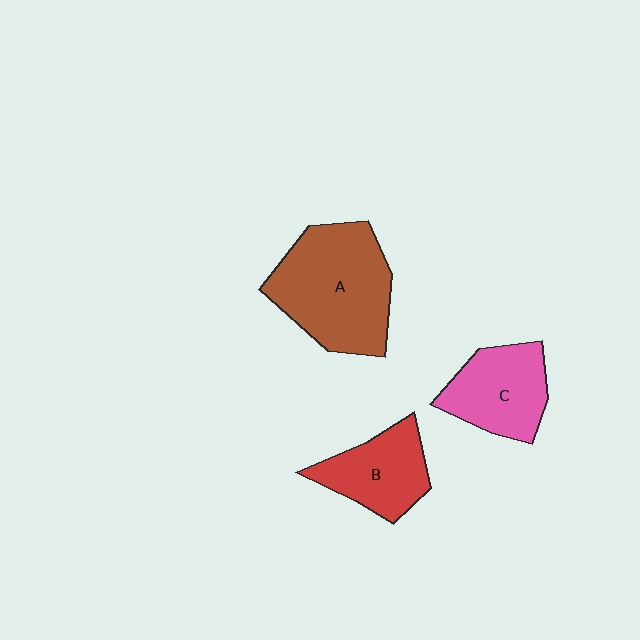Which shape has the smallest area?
Shape B (red).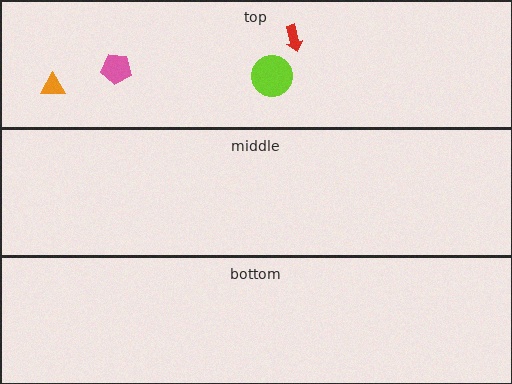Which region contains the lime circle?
The top region.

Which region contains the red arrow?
The top region.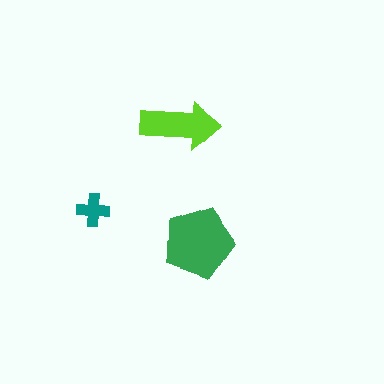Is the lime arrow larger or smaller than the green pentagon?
Smaller.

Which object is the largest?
The green pentagon.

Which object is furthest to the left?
The teal cross is leftmost.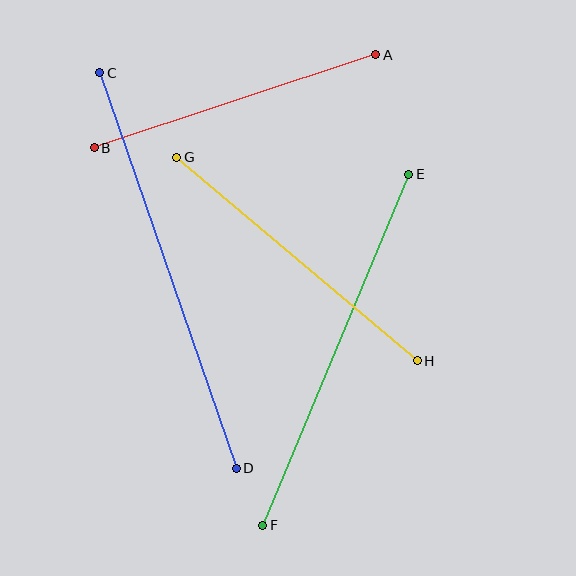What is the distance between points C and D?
The distance is approximately 419 pixels.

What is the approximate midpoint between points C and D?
The midpoint is at approximately (168, 270) pixels.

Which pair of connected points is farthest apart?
Points C and D are farthest apart.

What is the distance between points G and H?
The distance is approximately 315 pixels.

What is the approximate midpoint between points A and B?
The midpoint is at approximately (235, 101) pixels.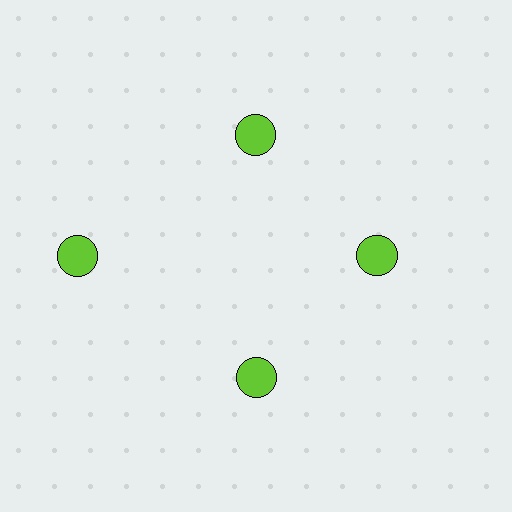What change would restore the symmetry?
The symmetry would be restored by moving it inward, back onto the ring so that all 4 circles sit at equal angles and equal distance from the center.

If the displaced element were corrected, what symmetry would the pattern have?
It would have 4-fold rotational symmetry — the pattern would map onto itself every 90 degrees.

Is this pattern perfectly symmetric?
No. The 4 lime circles are arranged in a ring, but one element near the 9 o'clock position is pushed outward from the center, breaking the 4-fold rotational symmetry.